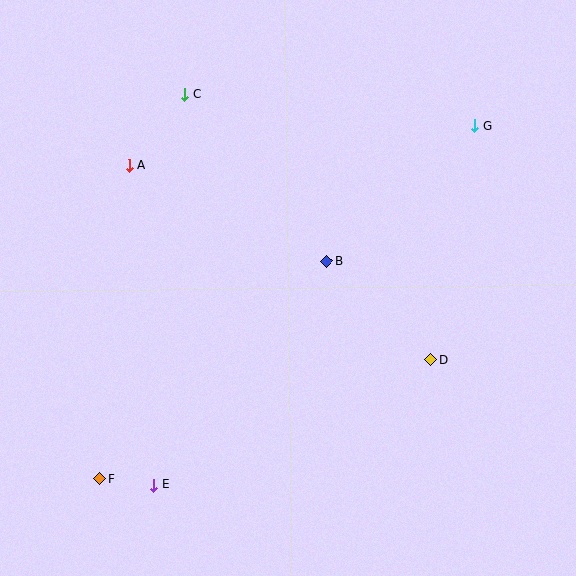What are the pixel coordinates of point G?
Point G is at (475, 125).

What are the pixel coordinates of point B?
Point B is at (327, 261).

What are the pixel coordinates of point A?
Point A is at (129, 165).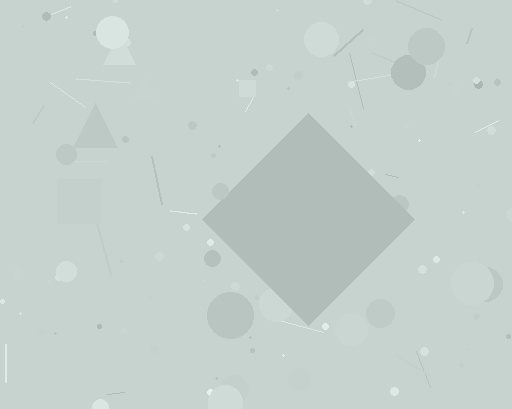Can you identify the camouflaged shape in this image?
The camouflaged shape is a diamond.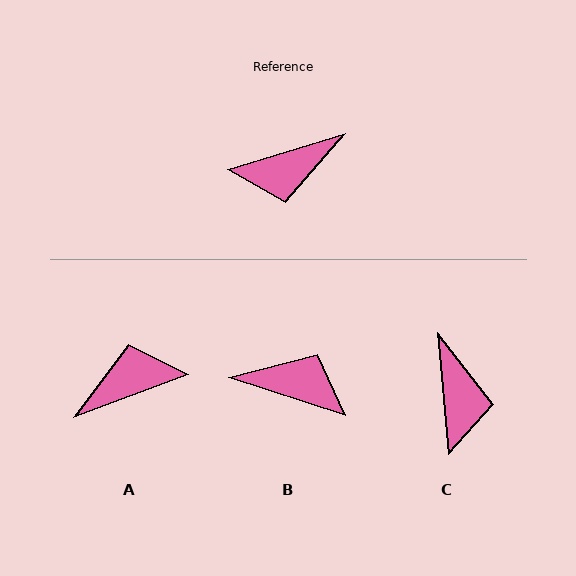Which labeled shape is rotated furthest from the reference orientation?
A, about 176 degrees away.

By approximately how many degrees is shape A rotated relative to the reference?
Approximately 176 degrees clockwise.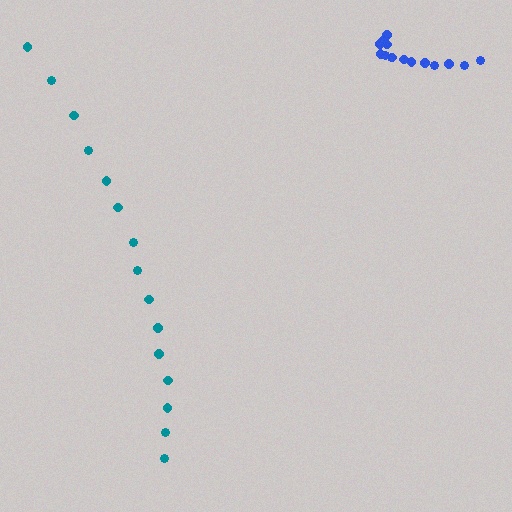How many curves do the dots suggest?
There are 2 distinct paths.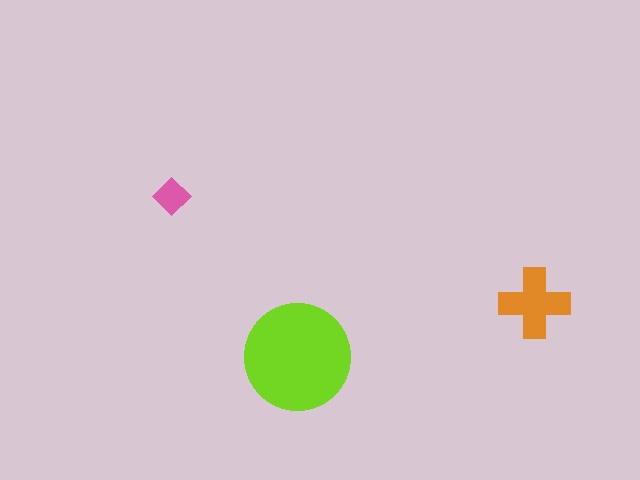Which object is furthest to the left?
The pink diamond is leftmost.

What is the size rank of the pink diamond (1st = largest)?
3rd.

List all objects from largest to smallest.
The lime circle, the orange cross, the pink diamond.